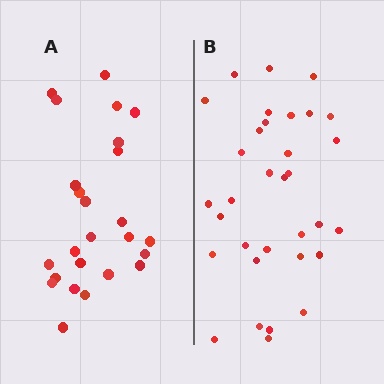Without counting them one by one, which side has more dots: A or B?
Region B (the right region) has more dots.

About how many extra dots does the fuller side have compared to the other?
Region B has roughly 8 or so more dots than region A.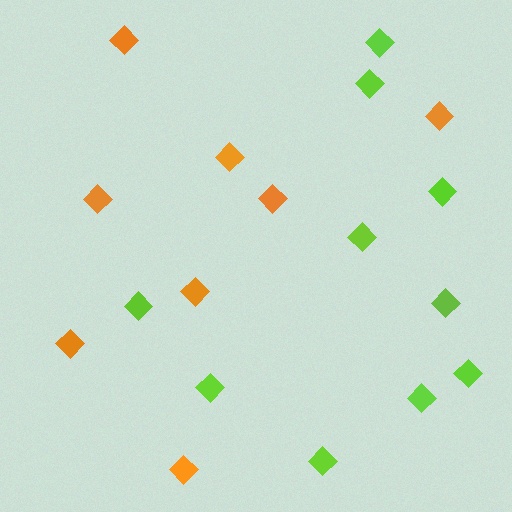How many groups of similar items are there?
There are 2 groups: one group of orange diamonds (8) and one group of lime diamonds (10).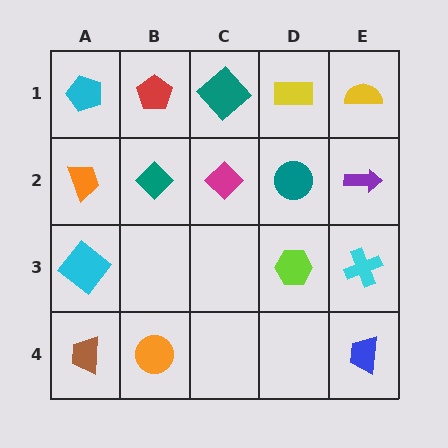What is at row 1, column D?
A yellow rectangle.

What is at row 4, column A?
A brown trapezoid.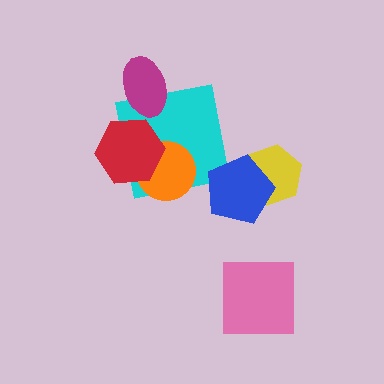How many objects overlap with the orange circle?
2 objects overlap with the orange circle.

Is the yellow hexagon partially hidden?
Yes, it is partially covered by another shape.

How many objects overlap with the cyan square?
3 objects overlap with the cyan square.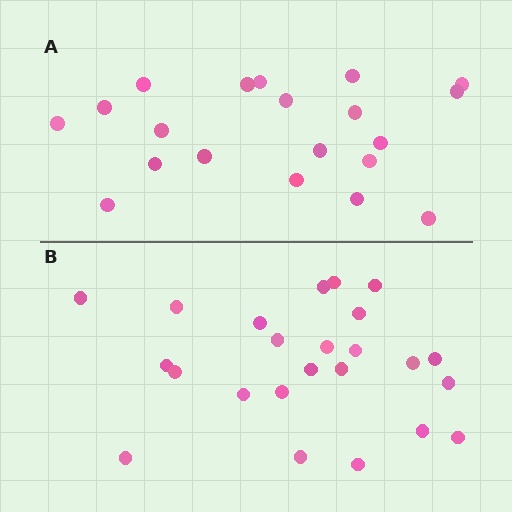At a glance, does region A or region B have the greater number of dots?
Region B (the bottom region) has more dots.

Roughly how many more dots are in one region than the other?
Region B has about 4 more dots than region A.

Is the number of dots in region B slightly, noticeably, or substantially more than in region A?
Region B has only slightly more — the two regions are fairly close. The ratio is roughly 1.2 to 1.